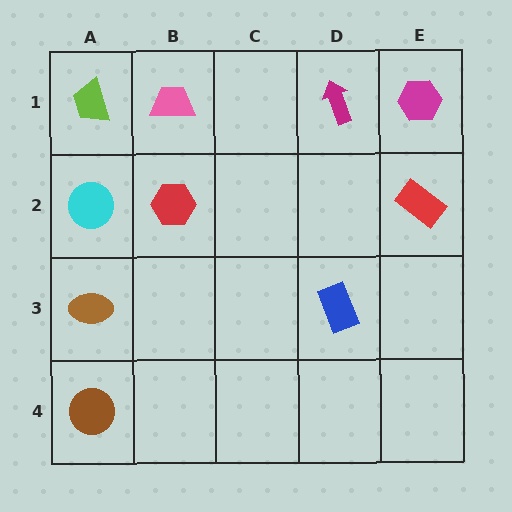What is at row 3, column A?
A brown ellipse.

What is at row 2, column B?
A red hexagon.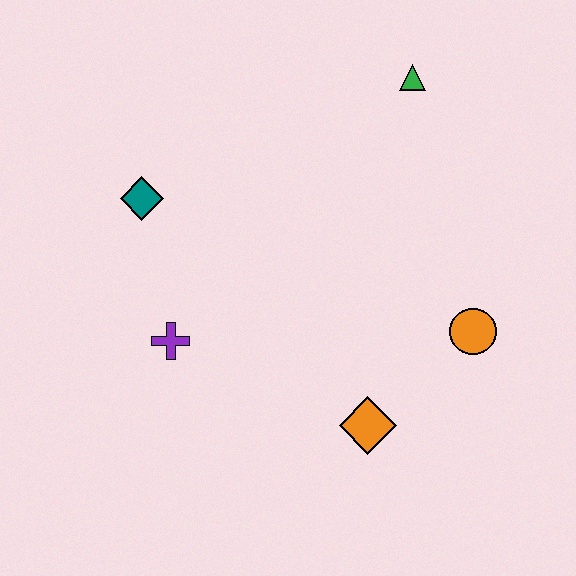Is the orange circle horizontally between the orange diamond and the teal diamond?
No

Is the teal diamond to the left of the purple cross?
Yes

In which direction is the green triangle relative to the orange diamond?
The green triangle is above the orange diamond.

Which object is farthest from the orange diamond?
The green triangle is farthest from the orange diamond.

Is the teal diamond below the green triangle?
Yes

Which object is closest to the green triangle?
The orange circle is closest to the green triangle.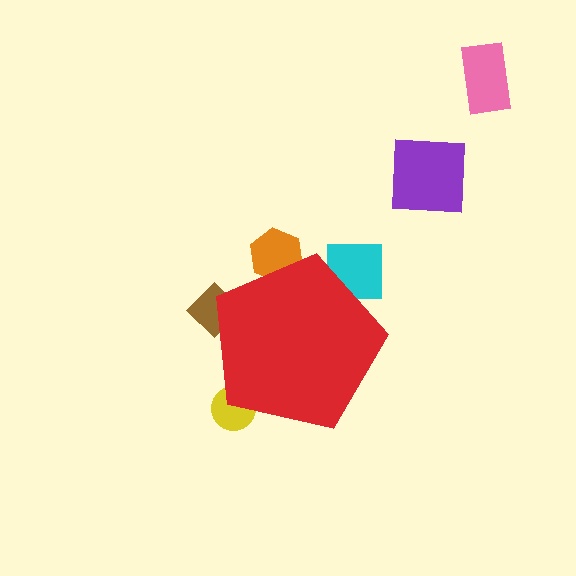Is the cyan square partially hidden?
Yes, the cyan square is partially hidden behind the red pentagon.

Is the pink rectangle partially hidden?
No, the pink rectangle is fully visible.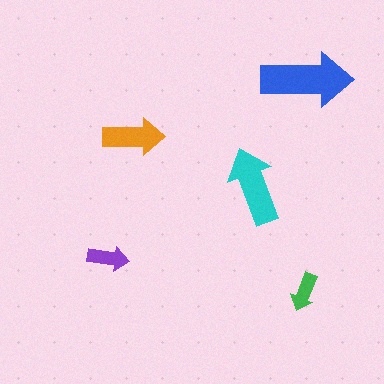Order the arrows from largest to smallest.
the blue one, the cyan one, the orange one, the purple one, the green one.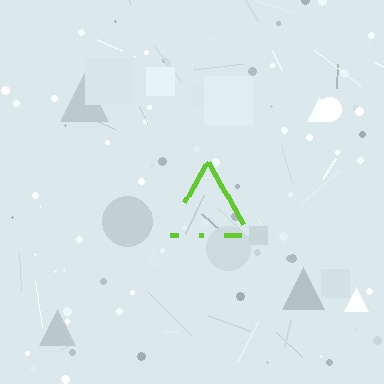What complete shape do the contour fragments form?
The contour fragments form a triangle.